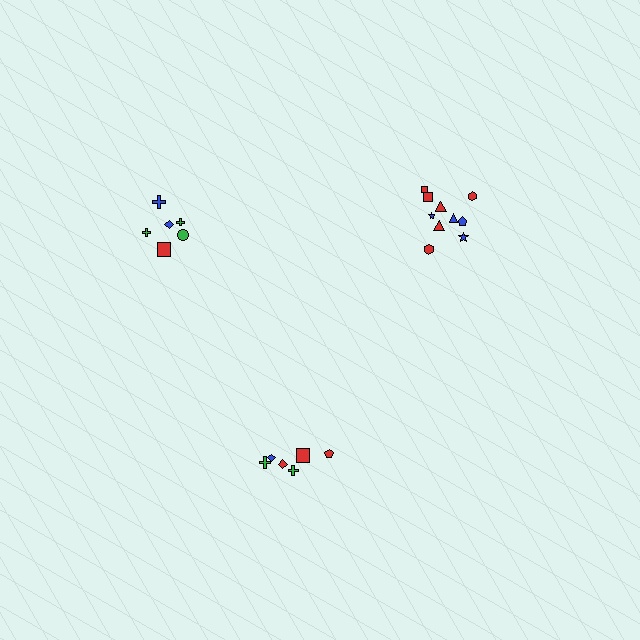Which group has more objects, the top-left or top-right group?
The top-right group.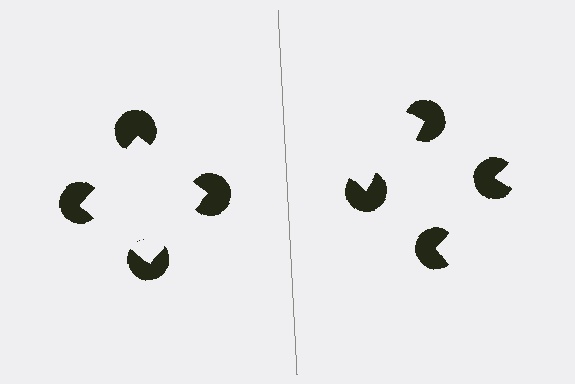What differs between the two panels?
The pac-man discs are positioned identically on both sides; only the wedge orientations differ. On the left they align to a square; on the right they are misaligned.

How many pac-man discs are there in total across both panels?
8 — 4 on each side.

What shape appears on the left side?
An illusory square.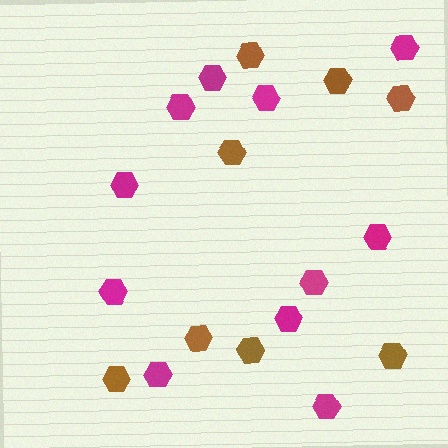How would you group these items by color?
There are 2 groups: one group of magenta hexagons (11) and one group of brown hexagons (8).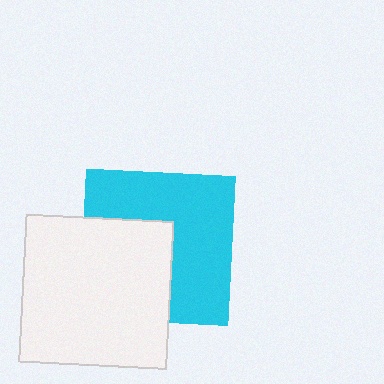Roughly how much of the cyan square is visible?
About half of it is visible (roughly 59%).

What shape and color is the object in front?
The object in front is a white square.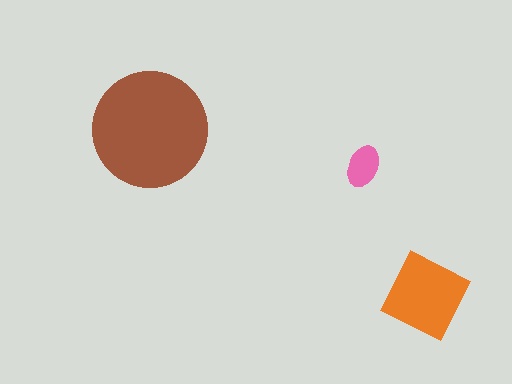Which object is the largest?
The brown circle.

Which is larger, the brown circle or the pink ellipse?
The brown circle.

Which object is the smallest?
The pink ellipse.